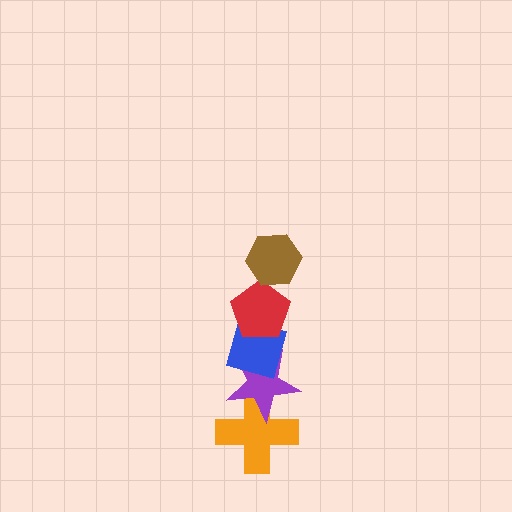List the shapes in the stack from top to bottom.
From top to bottom: the brown hexagon, the red pentagon, the blue diamond, the purple star, the orange cross.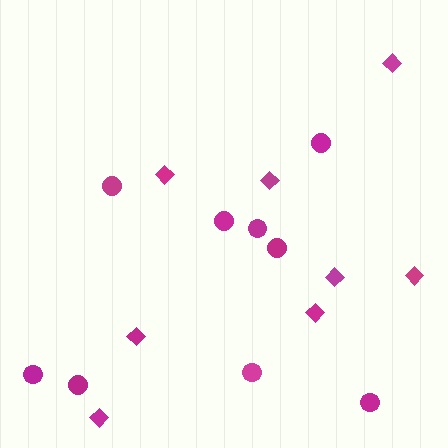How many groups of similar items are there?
There are 2 groups: one group of diamonds (8) and one group of circles (9).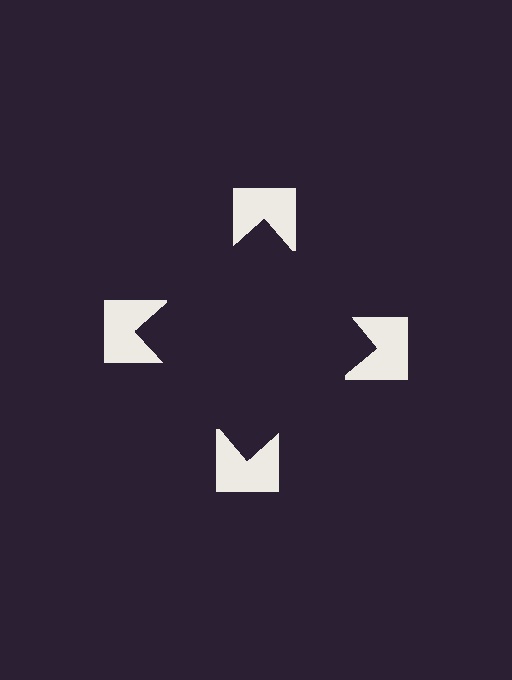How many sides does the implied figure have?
4 sides.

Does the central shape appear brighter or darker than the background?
It typically appears slightly darker than the background, even though no actual brightness change is drawn.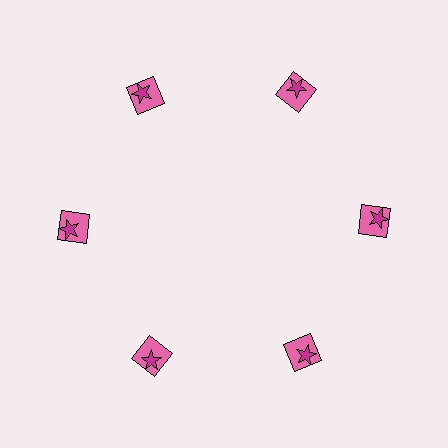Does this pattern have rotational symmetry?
Yes, this pattern has 6-fold rotational symmetry. It looks the same after rotating 60 degrees around the center.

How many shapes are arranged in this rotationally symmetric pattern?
There are 12 shapes, arranged in 6 groups of 2.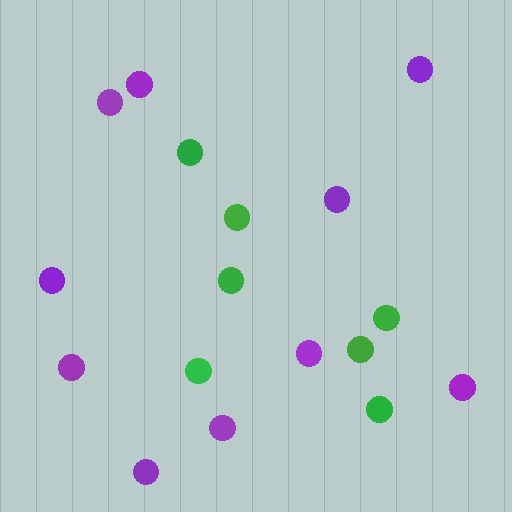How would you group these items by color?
There are 2 groups: one group of green circles (7) and one group of purple circles (10).